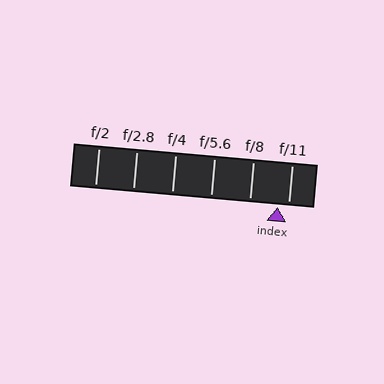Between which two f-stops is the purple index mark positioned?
The index mark is between f/8 and f/11.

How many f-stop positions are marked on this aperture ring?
There are 6 f-stop positions marked.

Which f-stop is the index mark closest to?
The index mark is closest to f/11.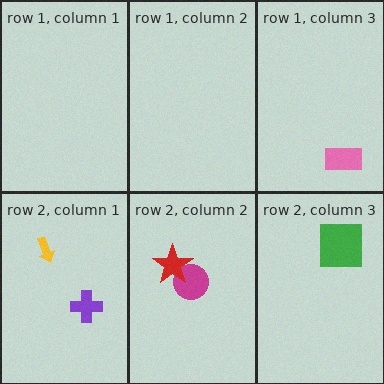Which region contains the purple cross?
The row 2, column 1 region.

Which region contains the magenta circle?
The row 2, column 2 region.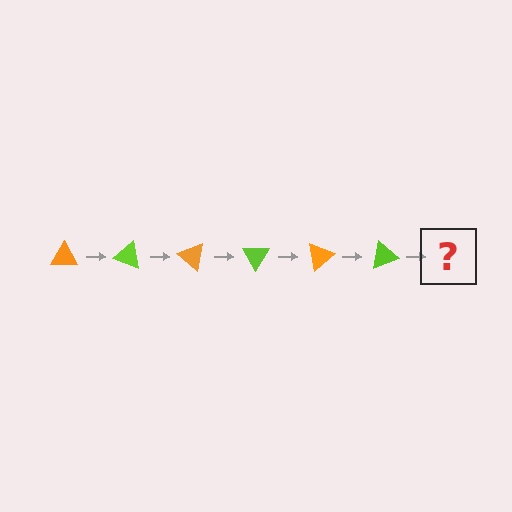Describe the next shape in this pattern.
It should be an orange triangle, rotated 120 degrees from the start.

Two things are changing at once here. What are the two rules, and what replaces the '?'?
The two rules are that it rotates 20 degrees each step and the color cycles through orange and lime. The '?' should be an orange triangle, rotated 120 degrees from the start.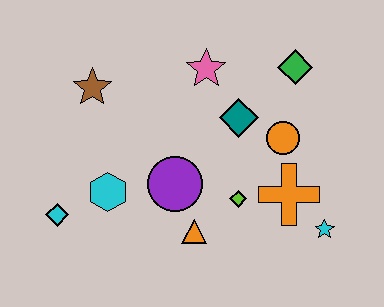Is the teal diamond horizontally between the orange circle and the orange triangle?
Yes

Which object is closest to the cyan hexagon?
The cyan diamond is closest to the cyan hexagon.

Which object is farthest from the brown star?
The cyan star is farthest from the brown star.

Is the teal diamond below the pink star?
Yes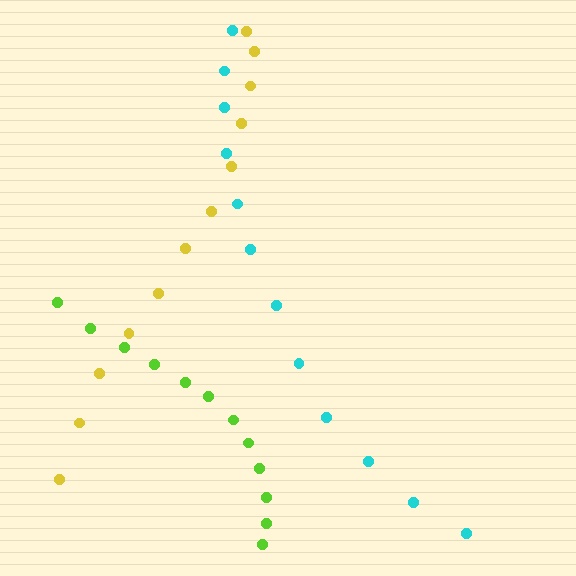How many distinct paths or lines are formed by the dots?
There are 3 distinct paths.